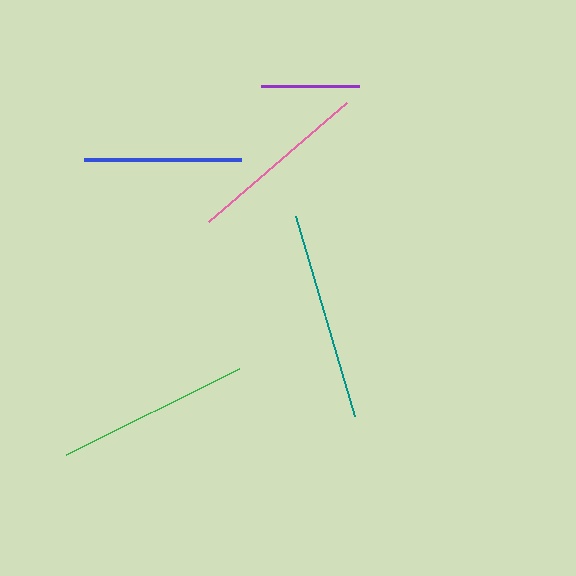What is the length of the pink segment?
The pink segment is approximately 183 pixels long.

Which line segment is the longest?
The teal line is the longest at approximately 209 pixels.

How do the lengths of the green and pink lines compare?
The green and pink lines are approximately the same length.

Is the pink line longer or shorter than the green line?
The green line is longer than the pink line.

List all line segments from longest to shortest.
From longest to shortest: teal, green, pink, blue, purple.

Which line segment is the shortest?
The purple line is the shortest at approximately 98 pixels.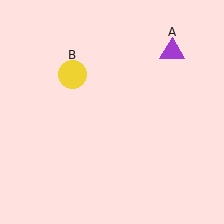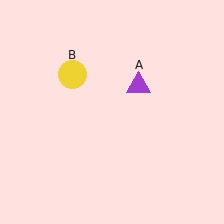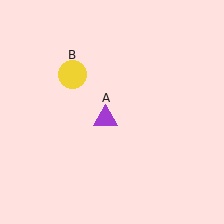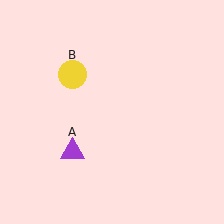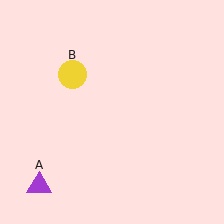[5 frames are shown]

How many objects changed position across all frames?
1 object changed position: purple triangle (object A).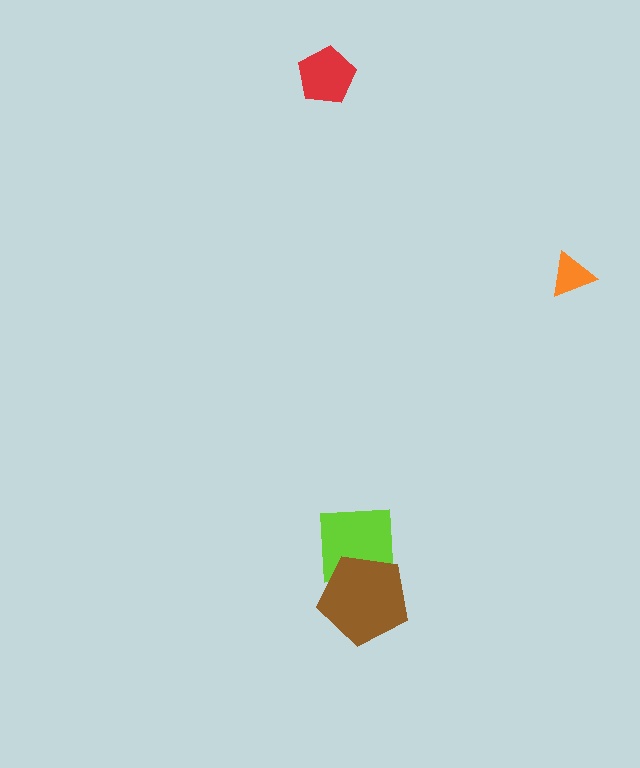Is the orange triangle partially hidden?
No, no other shape covers it.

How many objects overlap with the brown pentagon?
1 object overlaps with the brown pentagon.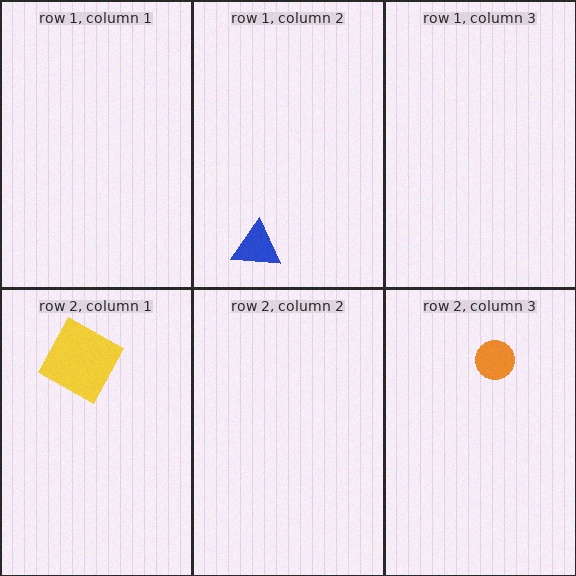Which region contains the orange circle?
The row 2, column 3 region.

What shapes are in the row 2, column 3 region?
The orange circle.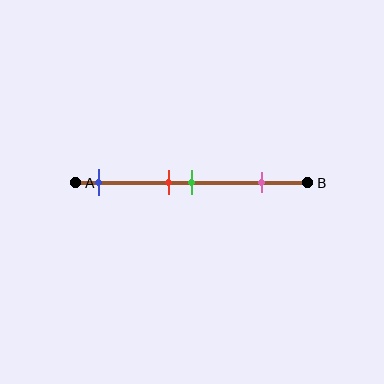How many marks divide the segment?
There are 4 marks dividing the segment.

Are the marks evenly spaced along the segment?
No, the marks are not evenly spaced.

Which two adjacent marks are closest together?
The red and green marks are the closest adjacent pair.